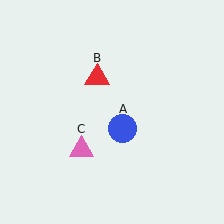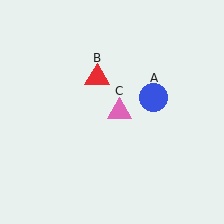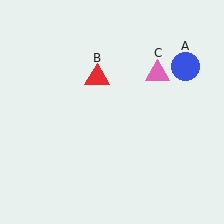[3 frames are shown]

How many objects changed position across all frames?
2 objects changed position: blue circle (object A), pink triangle (object C).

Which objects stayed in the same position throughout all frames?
Red triangle (object B) remained stationary.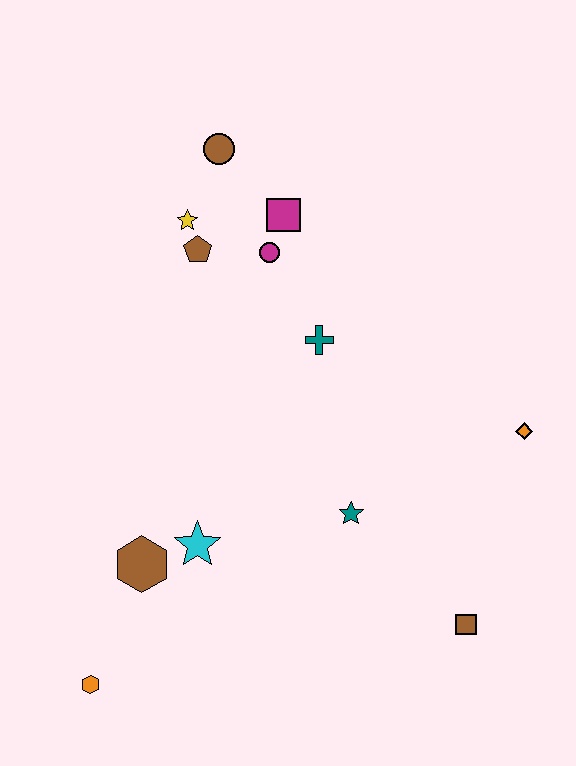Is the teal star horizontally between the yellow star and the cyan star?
No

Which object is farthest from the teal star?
The brown circle is farthest from the teal star.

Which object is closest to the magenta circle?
The magenta square is closest to the magenta circle.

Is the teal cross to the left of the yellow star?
No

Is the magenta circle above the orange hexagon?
Yes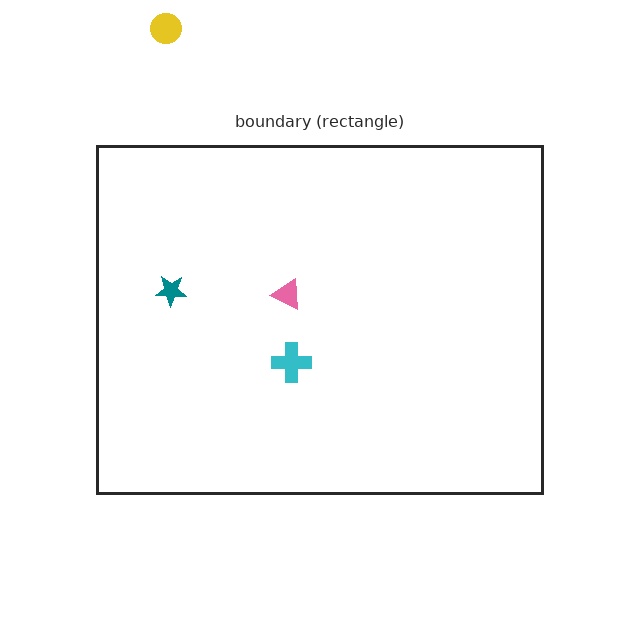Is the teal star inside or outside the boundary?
Inside.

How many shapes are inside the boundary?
3 inside, 1 outside.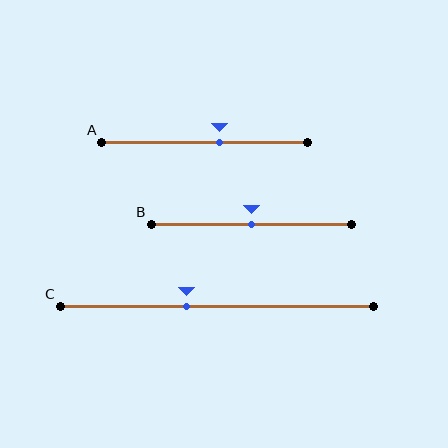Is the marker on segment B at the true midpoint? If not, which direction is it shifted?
Yes, the marker on segment B is at the true midpoint.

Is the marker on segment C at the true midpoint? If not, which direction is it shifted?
No, the marker on segment C is shifted to the left by about 10% of the segment length.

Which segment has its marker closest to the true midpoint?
Segment B has its marker closest to the true midpoint.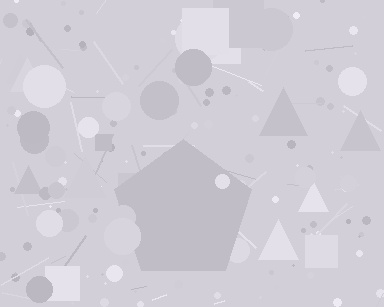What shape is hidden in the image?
A pentagon is hidden in the image.